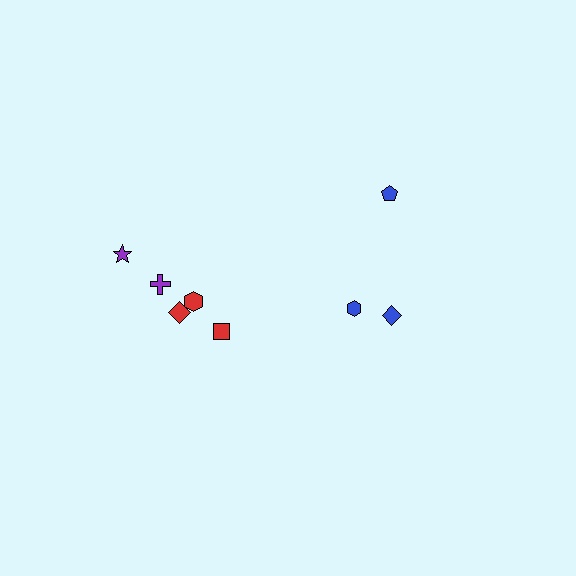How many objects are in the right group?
There are 3 objects.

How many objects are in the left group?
There are 5 objects.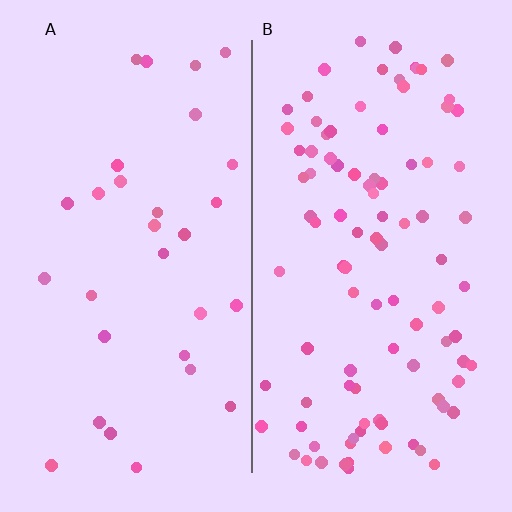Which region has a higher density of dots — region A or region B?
B (the right).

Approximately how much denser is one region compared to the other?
Approximately 3.2× — region B over region A.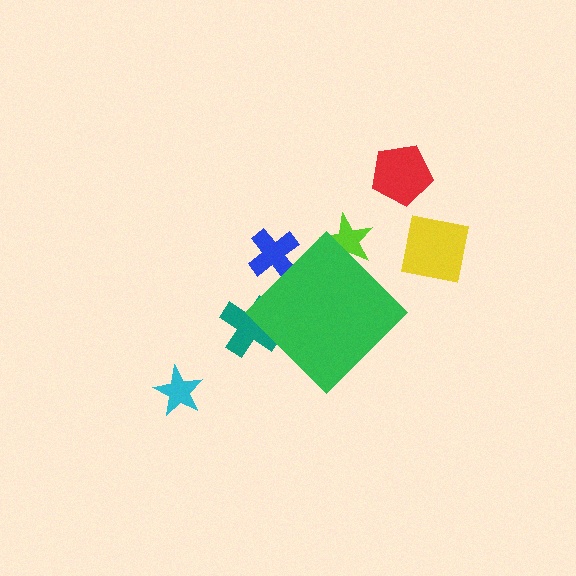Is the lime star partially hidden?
Yes, the lime star is partially hidden behind the green diamond.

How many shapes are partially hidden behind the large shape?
3 shapes are partially hidden.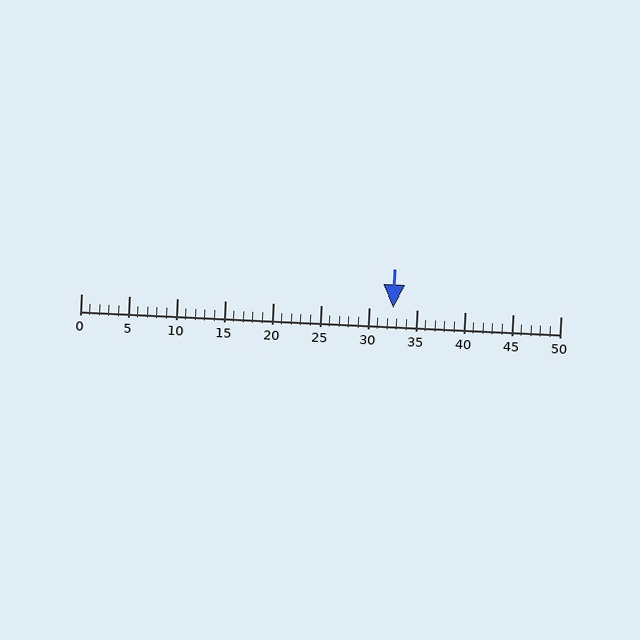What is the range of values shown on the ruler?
The ruler shows values from 0 to 50.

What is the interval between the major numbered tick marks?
The major tick marks are spaced 5 units apart.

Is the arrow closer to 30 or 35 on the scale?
The arrow is closer to 35.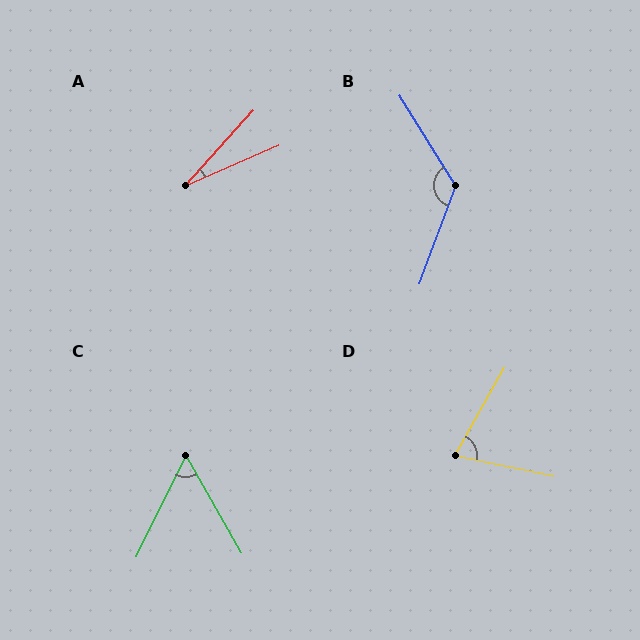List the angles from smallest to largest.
A (24°), C (55°), D (73°), B (128°).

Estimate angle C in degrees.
Approximately 55 degrees.